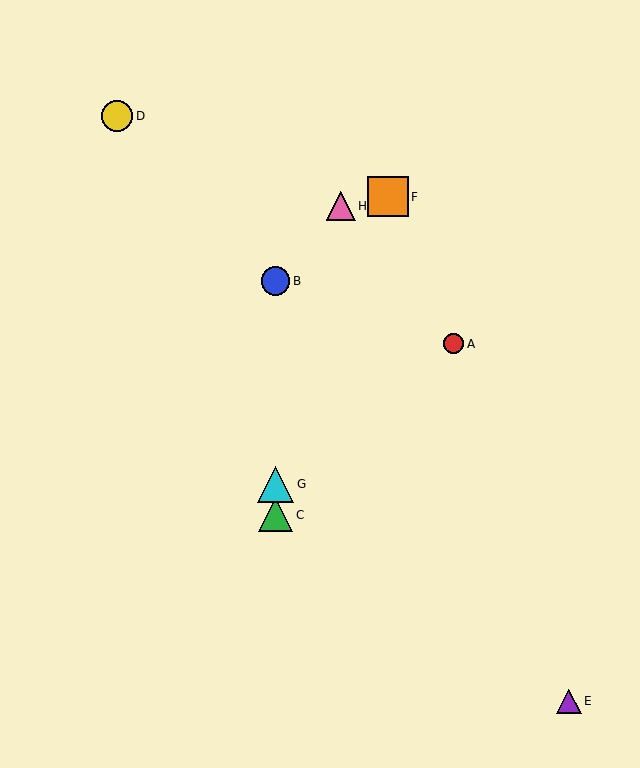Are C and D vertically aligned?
No, C is at x≈276 and D is at x≈117.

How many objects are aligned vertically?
3 objects (B, C, G) are aligned vertically.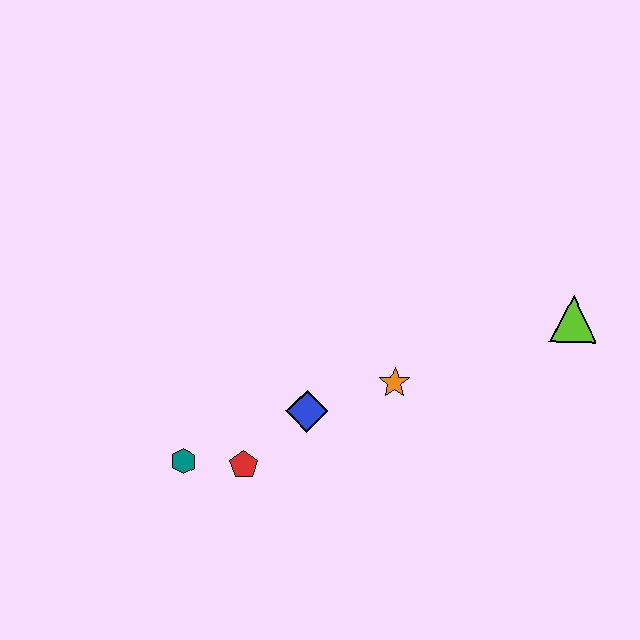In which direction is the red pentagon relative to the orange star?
The red pentagon is to the left of the orange star.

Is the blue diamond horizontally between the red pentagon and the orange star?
Yes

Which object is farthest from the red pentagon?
The lime triangle is farthest from the red pentagon.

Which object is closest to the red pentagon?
The teal hexagon is closest to the red pentagon.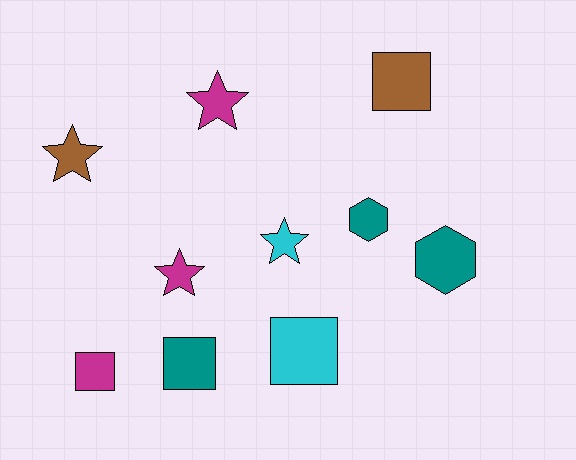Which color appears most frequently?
Magenta, with 3 objects.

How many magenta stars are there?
There are 2 magenta stars.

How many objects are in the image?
There are 10 objects.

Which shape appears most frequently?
Star, with 4 objects.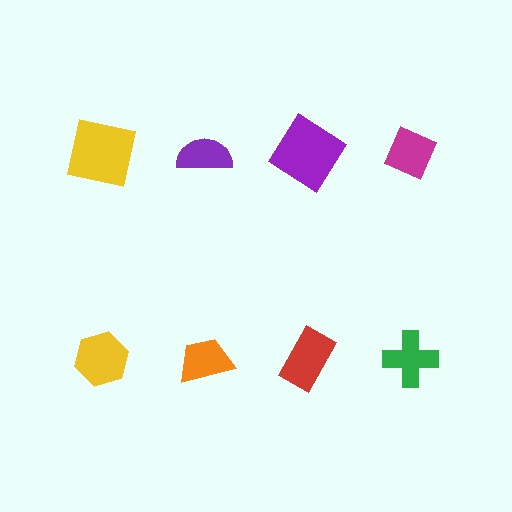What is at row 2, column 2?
An orange trapezoid.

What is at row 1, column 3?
A purple diamond.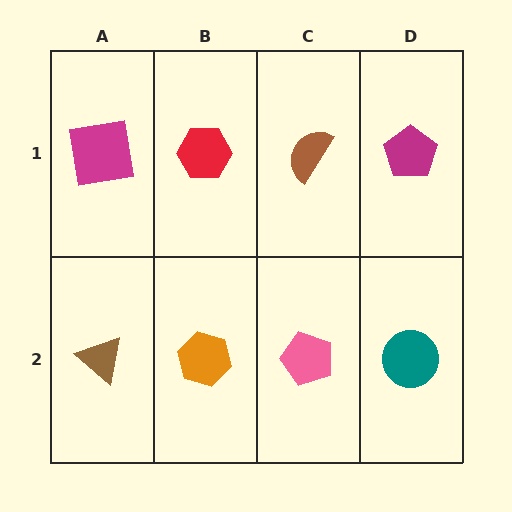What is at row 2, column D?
A teal circle.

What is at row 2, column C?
A pink pentagon.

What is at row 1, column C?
A brown semicircle.